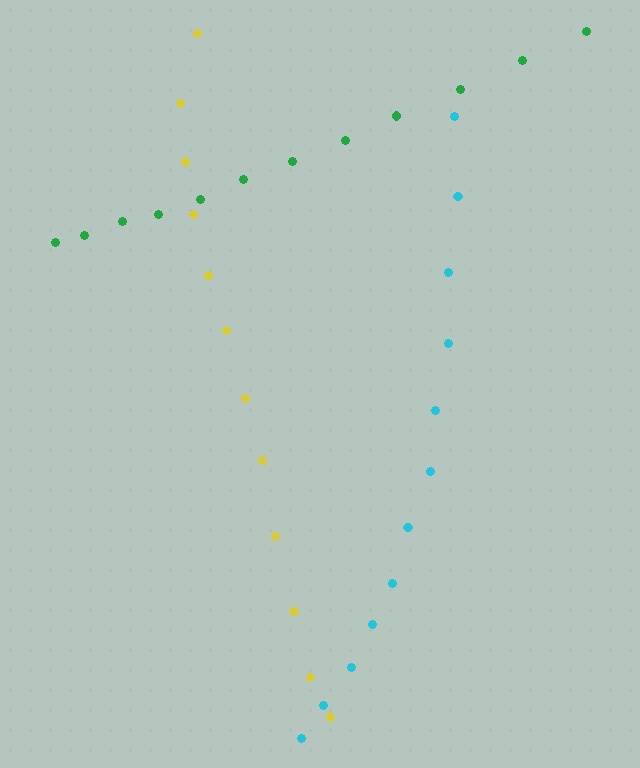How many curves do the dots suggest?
There are 3 distinct paths.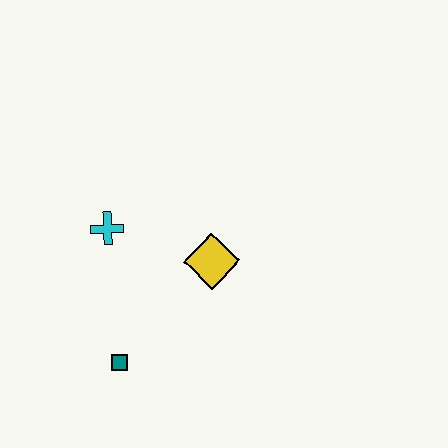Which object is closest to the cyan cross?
The yellow diamond is closest to the cyan cross.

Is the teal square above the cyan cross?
No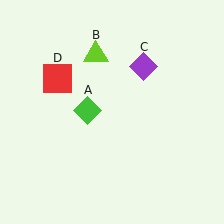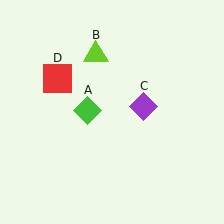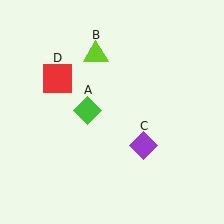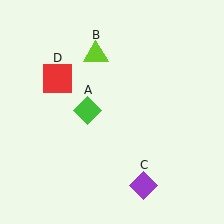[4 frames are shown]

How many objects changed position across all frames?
1 object changed position: purple diamond (object C).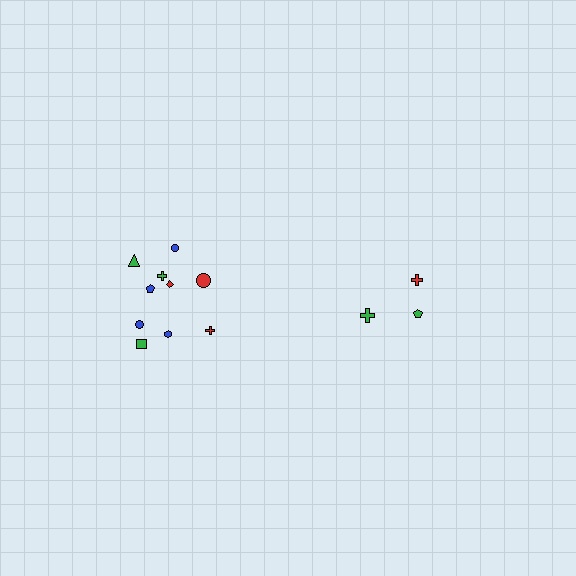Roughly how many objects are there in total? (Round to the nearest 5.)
Roughly 15 objects in total.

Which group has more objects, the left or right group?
The left group.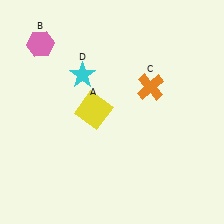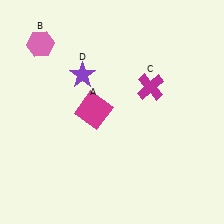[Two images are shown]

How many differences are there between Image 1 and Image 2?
There are 3 differences between the two images.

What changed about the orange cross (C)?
In Image 1, C is orange. In Image 2, it changed to magenta.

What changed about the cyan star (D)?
In Image 1, D is cyan. In Image 2, it changed to purple.